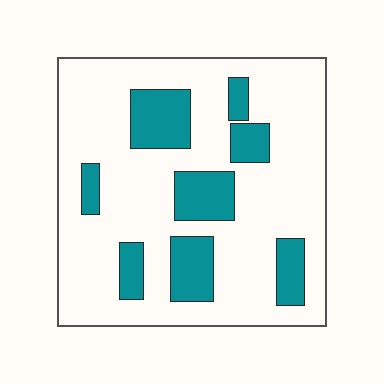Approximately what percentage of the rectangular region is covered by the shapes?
Approximately 25%.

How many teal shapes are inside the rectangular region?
8.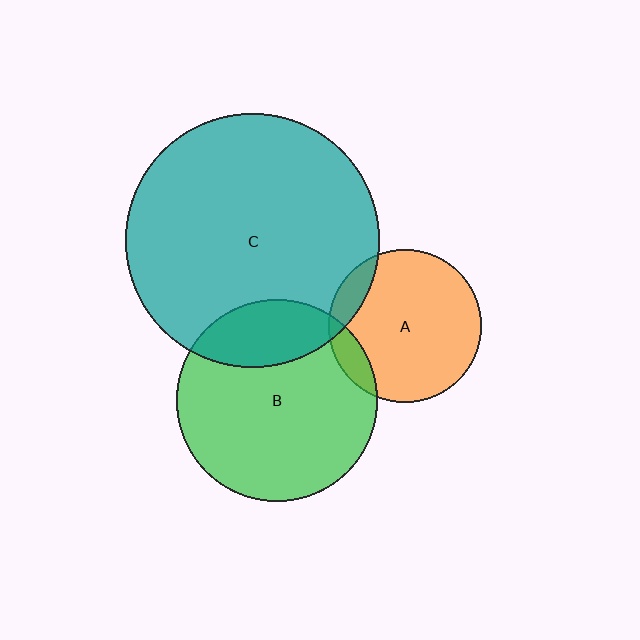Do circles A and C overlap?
Yes.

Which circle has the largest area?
Circle C (teal).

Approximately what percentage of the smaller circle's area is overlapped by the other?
Approximately 10%.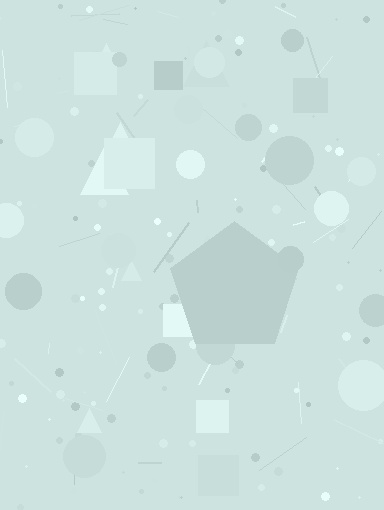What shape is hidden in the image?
A pentagon is hidden in the image.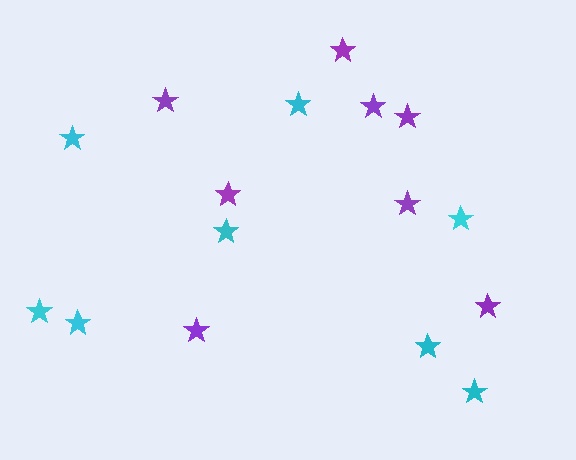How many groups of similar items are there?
There are 2 groups: one group of purple stars (8) and one group of cyan stars (8).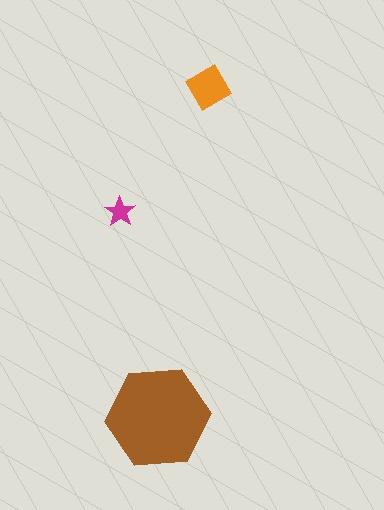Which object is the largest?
The brown hexagon.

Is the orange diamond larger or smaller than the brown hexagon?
Smaller.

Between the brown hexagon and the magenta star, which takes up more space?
The brown hexagon.